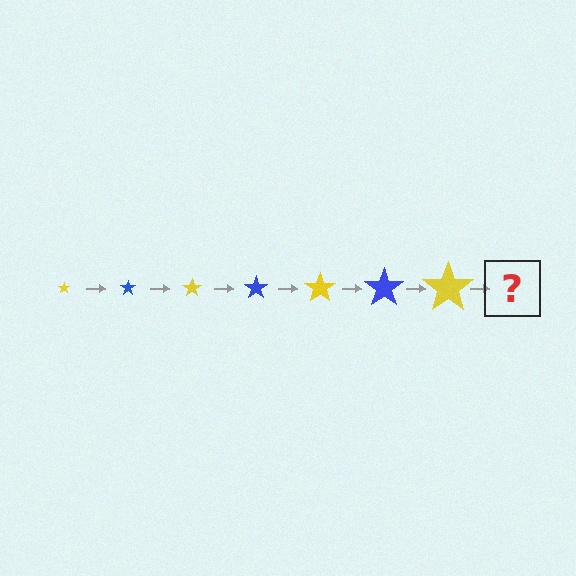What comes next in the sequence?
The next element should be a blue star, larger than the previous one.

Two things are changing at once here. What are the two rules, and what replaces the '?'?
The two rules are that the star grows larger each step and the color cycles through yellow and blue. The '?' should be a blue star, larger than the previous one.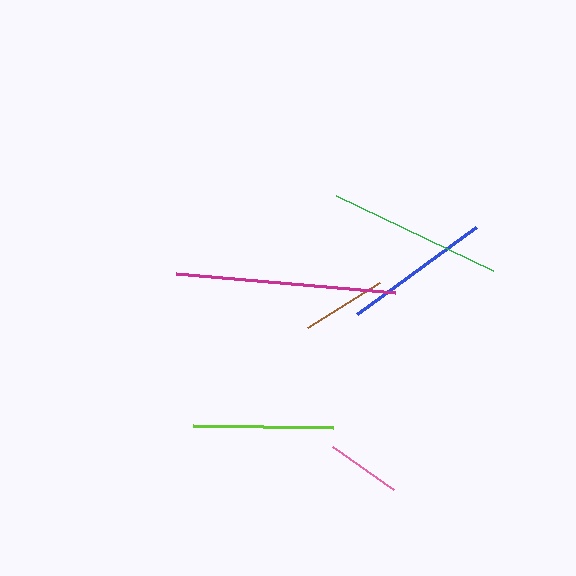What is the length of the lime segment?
The lime segment is approximately 140 pixels long.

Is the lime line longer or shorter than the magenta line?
The magenta line is longer than the lime line.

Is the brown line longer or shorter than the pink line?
The brown line is longer than the pink line.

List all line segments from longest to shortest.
From longest to shortest: magenta, green, blue, lime, brown, pink.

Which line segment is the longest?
The magenta line is the longest at approximately 219 pixels.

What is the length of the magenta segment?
The magenta segment is approximately 219 pixels long.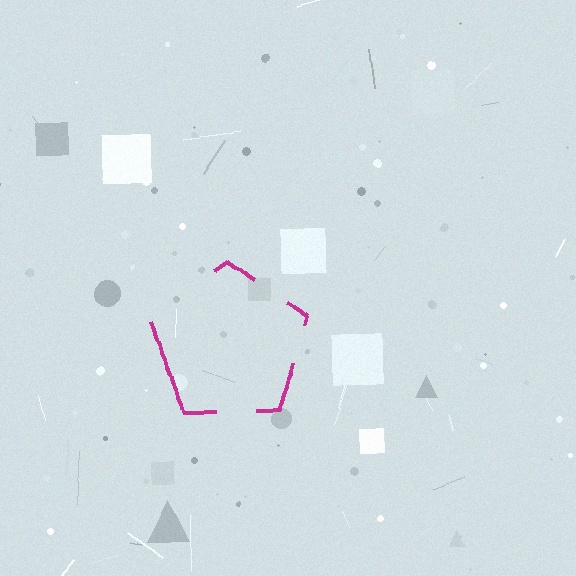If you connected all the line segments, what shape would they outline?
They would outline a pentagon.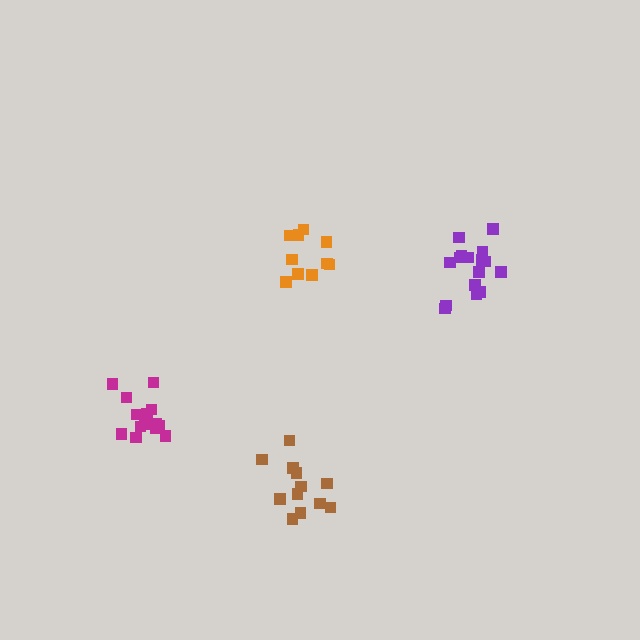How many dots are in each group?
Group 1: 12 dots, Group 2: 16 dots, Group 3: 16 dots, Group 4: 10 dots (54 total).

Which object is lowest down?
The brown cluster is bottommost.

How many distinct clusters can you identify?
There are 4 distinct clusters.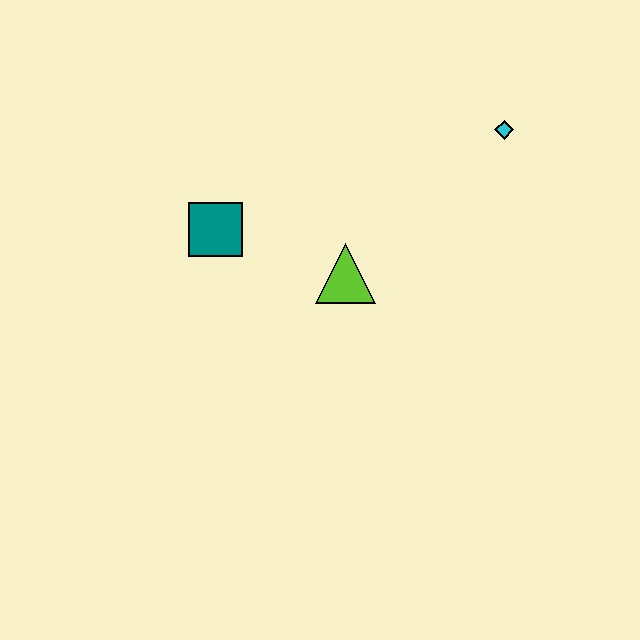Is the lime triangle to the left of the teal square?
No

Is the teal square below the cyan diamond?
Yes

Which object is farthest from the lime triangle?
The cyan diamond is farthest from the lime triangle.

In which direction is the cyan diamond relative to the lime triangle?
The cyan diamond is to the right of the lime triangle.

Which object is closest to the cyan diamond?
The lime triangle is closest to the cyan diamond.